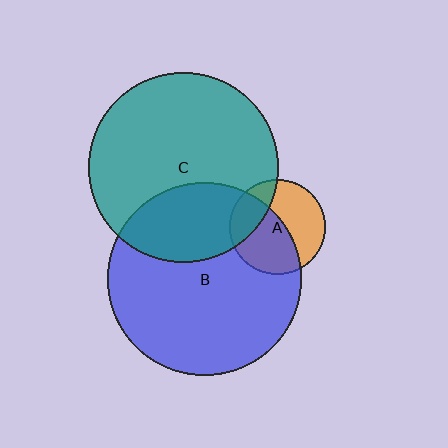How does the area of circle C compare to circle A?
Approximately 4.0 times.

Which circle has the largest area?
Circle B (blue).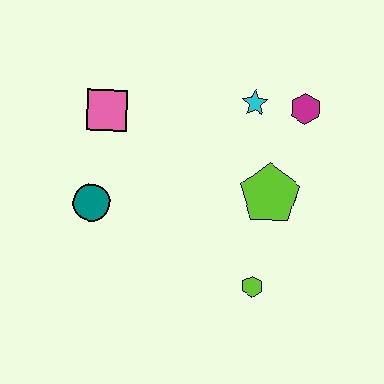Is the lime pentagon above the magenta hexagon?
No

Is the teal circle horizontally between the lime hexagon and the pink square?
No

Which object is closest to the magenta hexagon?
The cyan star is closest to the magenta hexagon.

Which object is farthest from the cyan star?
The teal circle is farthest from the cyan star.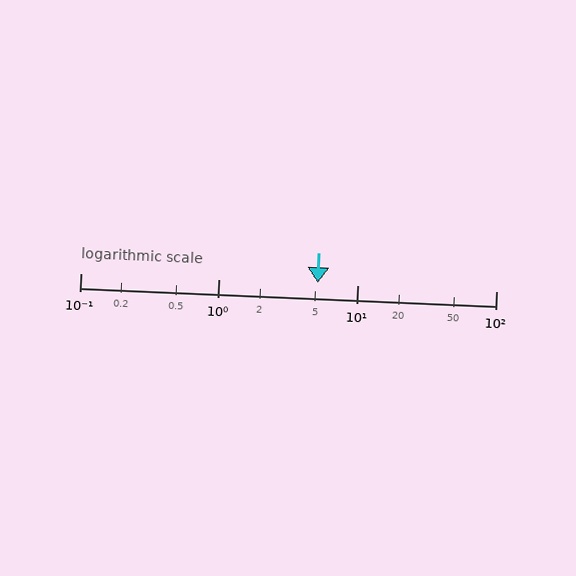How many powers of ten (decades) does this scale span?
The scale spans 3 decades, from 0.1 to 100.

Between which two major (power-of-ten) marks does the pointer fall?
The pointer is between 1 and 10.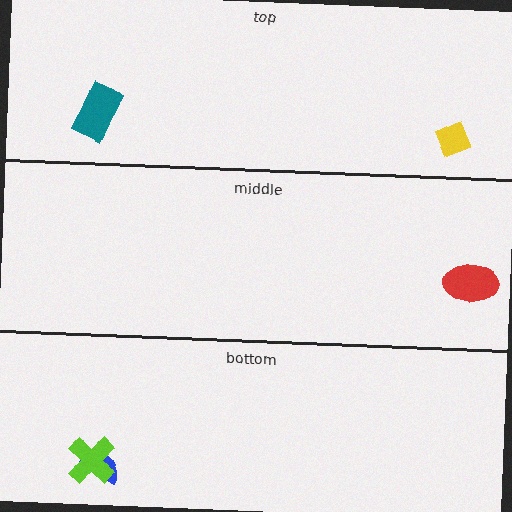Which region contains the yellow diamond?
The top region.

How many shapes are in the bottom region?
2.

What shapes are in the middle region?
The red ellipse.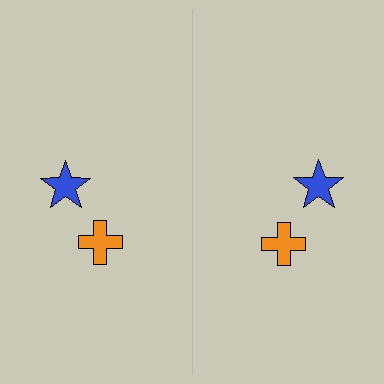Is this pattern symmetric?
Yes, this pattern has bilateral (reflection) symmetry.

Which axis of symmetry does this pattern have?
The pattern has a vertical axis of symmetry running through the center of the image.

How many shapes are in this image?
There are 4 shapes in this image.